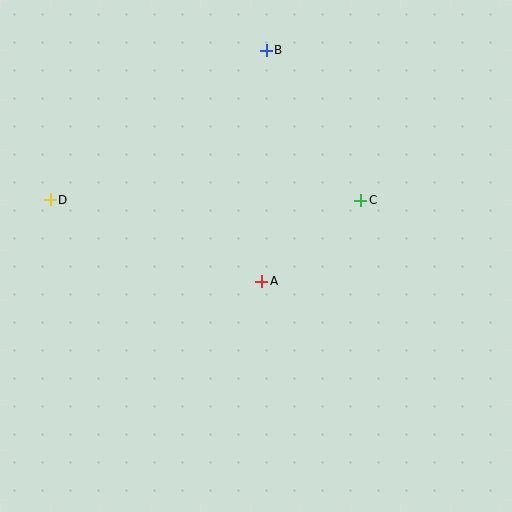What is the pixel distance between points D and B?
The distance between D and B is 263 pixels.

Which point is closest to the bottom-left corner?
Point D is closest to the bottom-left corner.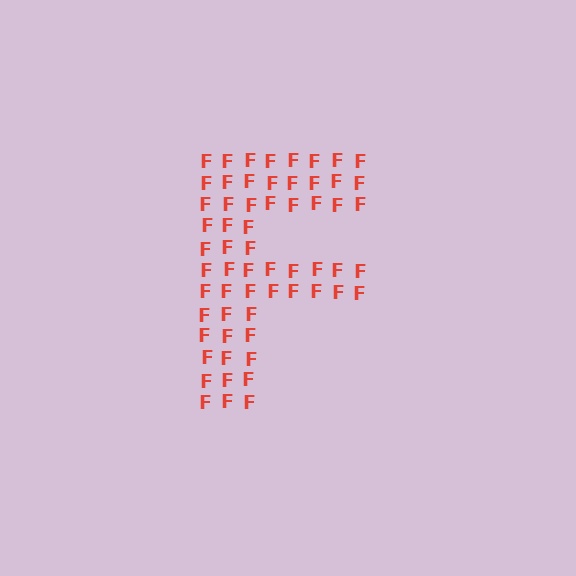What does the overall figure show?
The overall figure shows the letter F.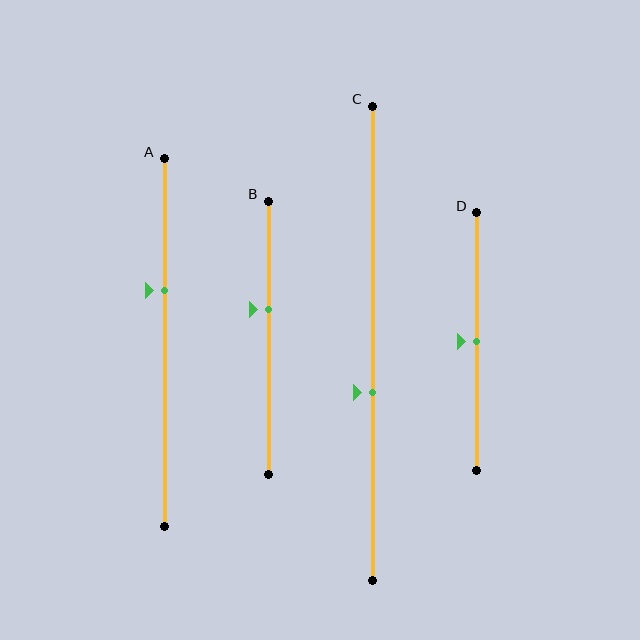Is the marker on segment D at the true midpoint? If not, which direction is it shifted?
Yes, the marker on segment D is at the true midpoint.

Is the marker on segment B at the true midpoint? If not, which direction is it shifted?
No, the marker on segment B is shifted upward by about 10% of the segment length.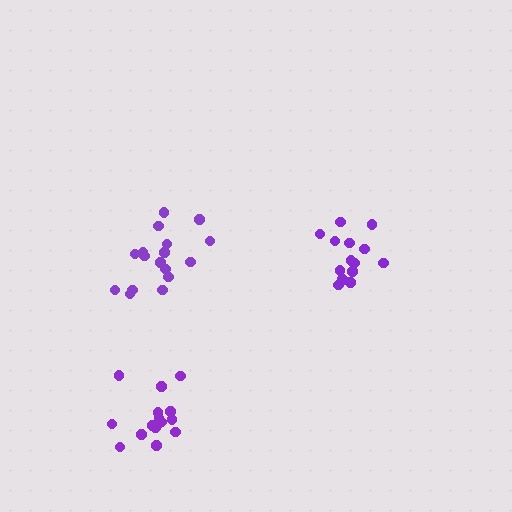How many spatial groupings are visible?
There are 3 spatial groupings.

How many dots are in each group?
Group 1: 14 dots, Group 2: 17 dots, Group 3: 16 dots (47 total).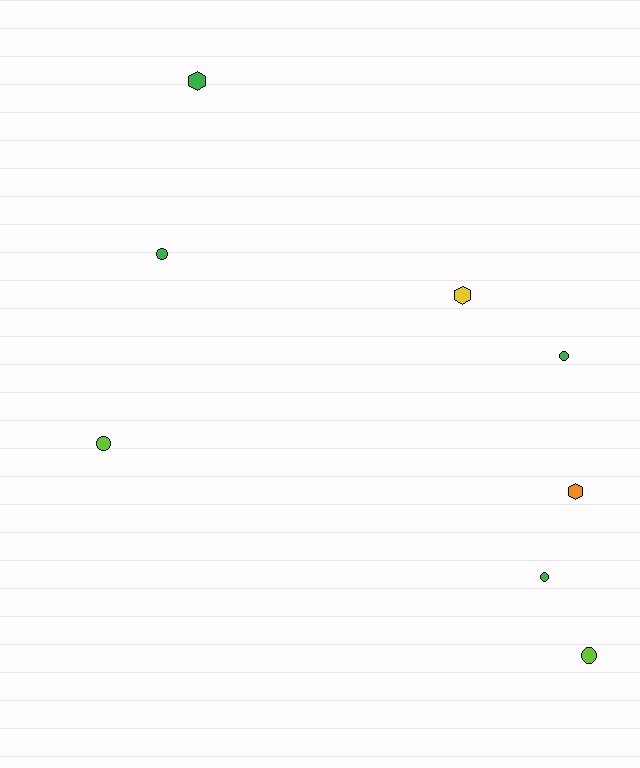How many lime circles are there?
There are 2 lime circles.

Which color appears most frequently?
Green, with 4 objects.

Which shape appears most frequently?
Circle, with 5 objects.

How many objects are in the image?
There are 8 objects.